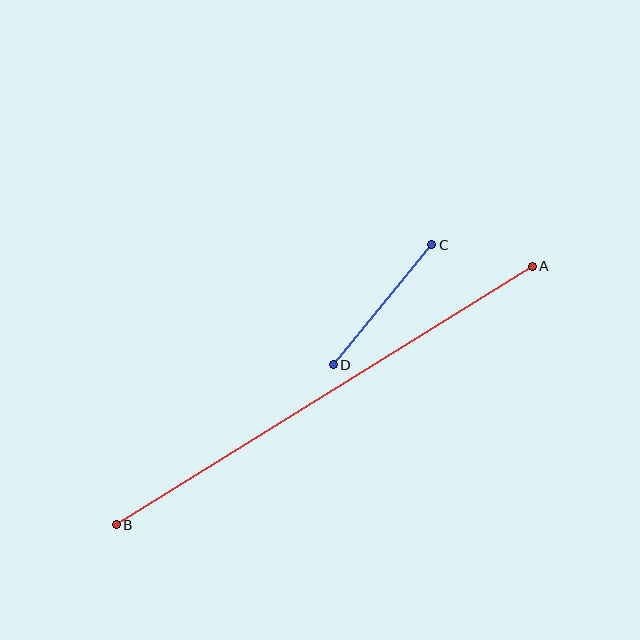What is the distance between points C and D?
The distance is approximately 155 pixels.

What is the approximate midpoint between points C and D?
The midpoint is at approximately (383, 305) pixels.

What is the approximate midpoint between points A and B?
The midpoint is at approximately (324, 395) pixels.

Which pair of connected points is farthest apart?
Points A and B are farthest apart.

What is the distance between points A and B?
The distance is approximately 490 pixels.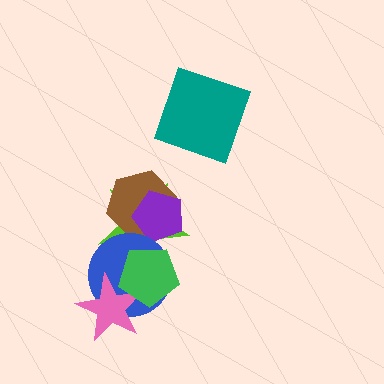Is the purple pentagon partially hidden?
No, no other shape covers it.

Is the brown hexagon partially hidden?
Yes, it is partially covered by another shape.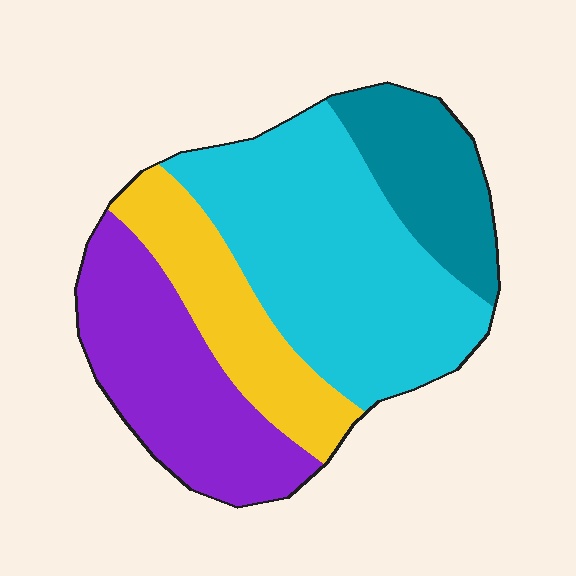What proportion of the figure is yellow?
Yellow covers around 20% of the figure.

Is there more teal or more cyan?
Cyan.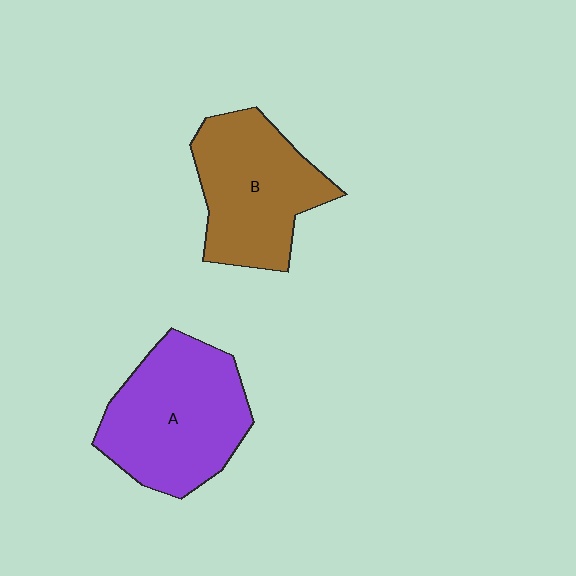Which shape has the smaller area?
Shape B (brown).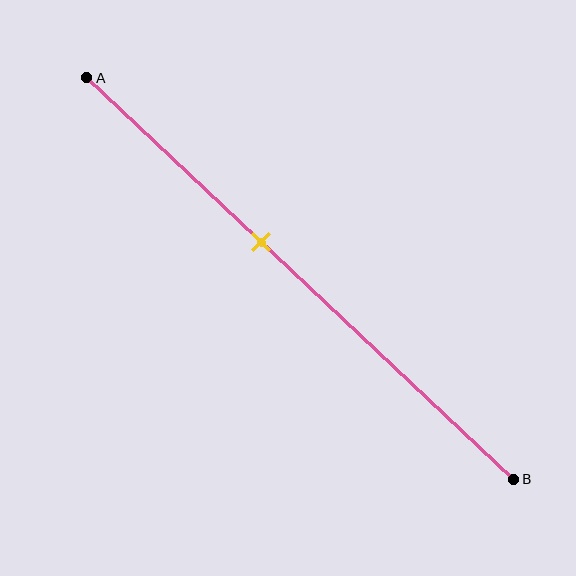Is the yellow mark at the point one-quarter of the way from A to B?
No, the mark is at about 40% from A, not at the 25% one-quarter point.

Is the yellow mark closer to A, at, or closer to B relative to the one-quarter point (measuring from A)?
The yellow mark is closer to point B than the one-quarter point of segment AB.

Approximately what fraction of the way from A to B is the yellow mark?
The yellow mark is approximately 40% of the way from A to B.